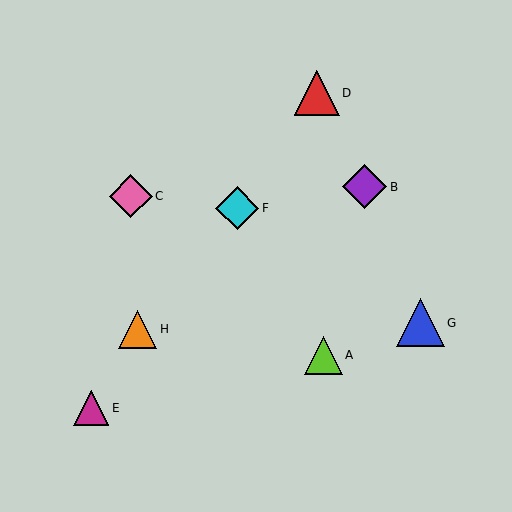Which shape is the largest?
The blue triangle (labeled G) is the largest.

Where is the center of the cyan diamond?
The center of the cyan diamond is at (237, 208).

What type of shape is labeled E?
Shape E is a magenta triangle.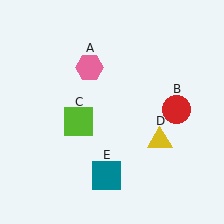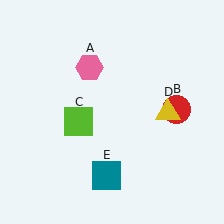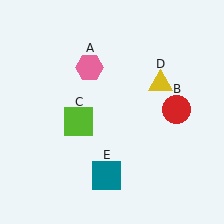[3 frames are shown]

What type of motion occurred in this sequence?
The yellow triangle (object D) rotated counterclockwise around the center of the scene.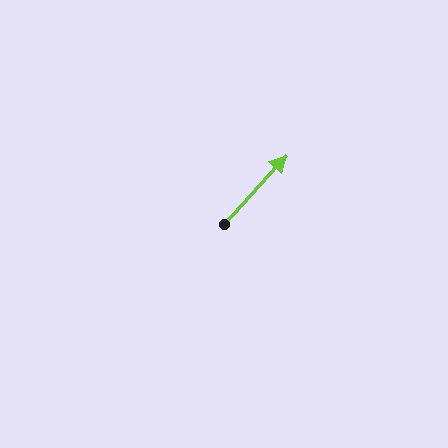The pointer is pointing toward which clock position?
Roughly 1 o'clock.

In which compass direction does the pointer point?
Northeast.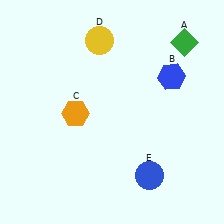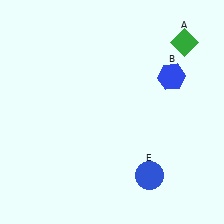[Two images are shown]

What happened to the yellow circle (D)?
The yellow circle (D) was removed in Image 2. It was in the top-left area of Image 1.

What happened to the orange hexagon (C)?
The orange hexagon (C) was removed in Image 2. It was in the bottom-left area of Image 1.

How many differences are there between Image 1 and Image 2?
There are 2 differences between the two images.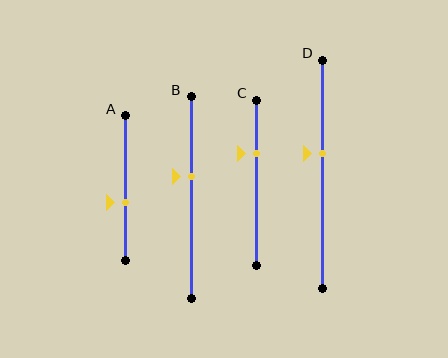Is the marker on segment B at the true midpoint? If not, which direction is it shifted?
No, the marker on segment B is shifted upward by about 10% of the segment length.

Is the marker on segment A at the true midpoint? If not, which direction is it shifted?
No, the marker on segment A is shifted downward by about 10% of the segment length.